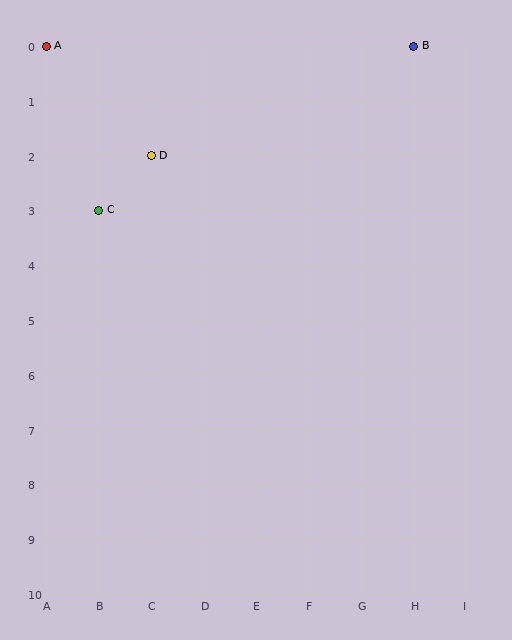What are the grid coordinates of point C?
Point C is at grid coordinates (B, 3).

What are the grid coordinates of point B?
Point B is at grid coordinates (H, 0).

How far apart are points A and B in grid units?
Points A and B are 7 columns apart.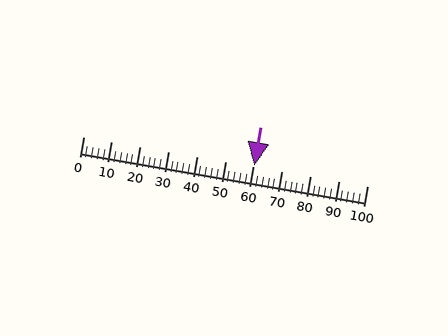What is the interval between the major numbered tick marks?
The major tick marks are spaced 10 units apart.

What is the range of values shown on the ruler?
The ruler shows values from 0 to 100.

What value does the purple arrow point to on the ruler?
The purple arrow points to approximately 60.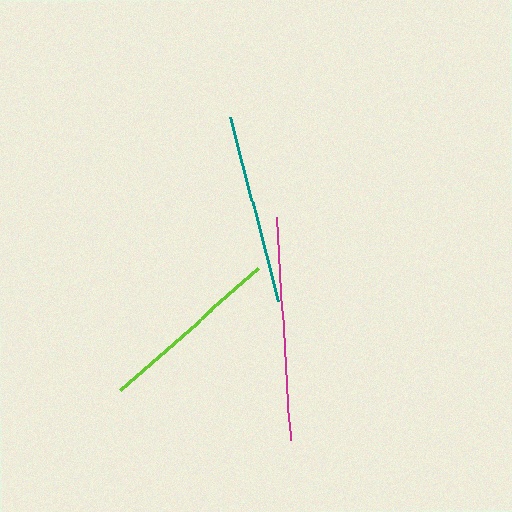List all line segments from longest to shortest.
From longest to shortest: magenta, teal, lime.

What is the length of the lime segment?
The lime segment is approximately 184 pixels long.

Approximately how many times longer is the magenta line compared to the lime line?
The magenta line is approximately 1.2 times the length of the lime line.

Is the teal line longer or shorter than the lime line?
The teal line is longer than the lime line.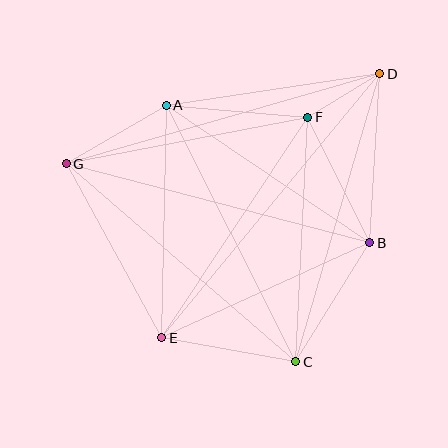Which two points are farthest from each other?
Points D and E are farthest from each other.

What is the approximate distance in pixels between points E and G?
The distance between E and G is approximately 199 pixels.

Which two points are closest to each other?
Points D and F are closest to each other.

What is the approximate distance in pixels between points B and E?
The distance between B and E is approximately 229 pixels.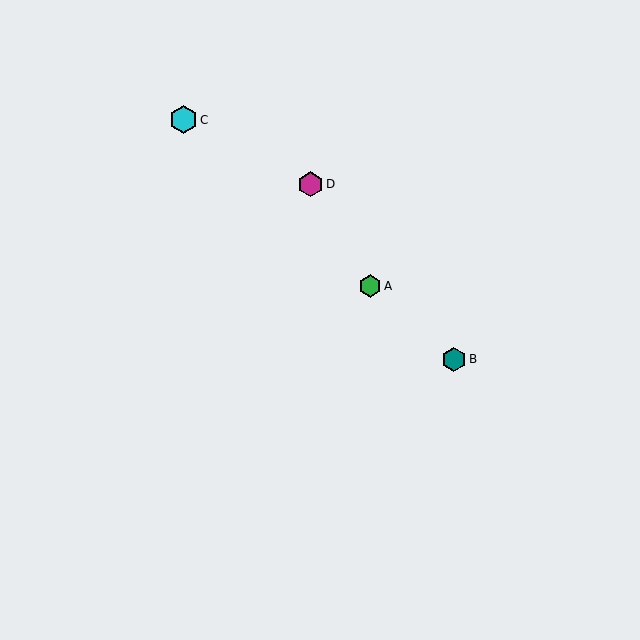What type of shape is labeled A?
Shape A is a green hexagon.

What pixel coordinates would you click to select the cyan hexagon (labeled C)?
Click at (183, 120) to select the cyan hexagon C.